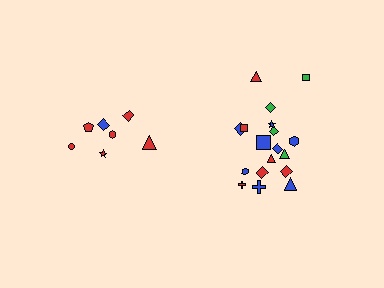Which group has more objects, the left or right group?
The right group.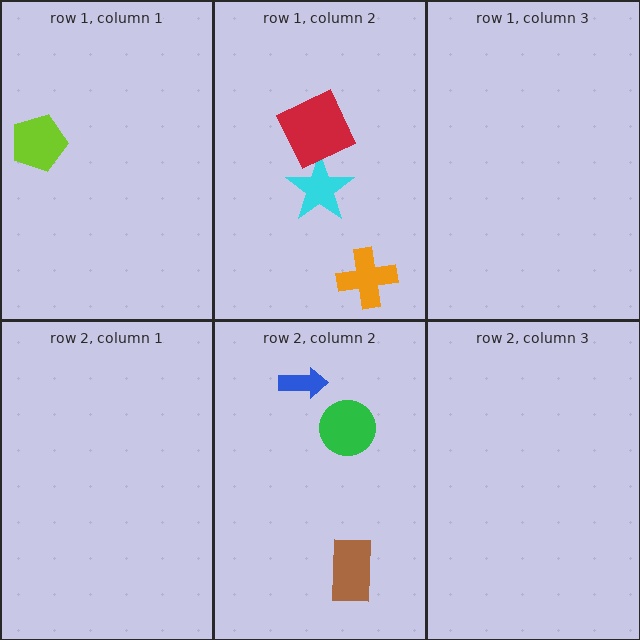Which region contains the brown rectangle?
The row 2, column 2 region.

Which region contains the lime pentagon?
The row 1, column 1 region.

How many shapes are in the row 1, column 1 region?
1.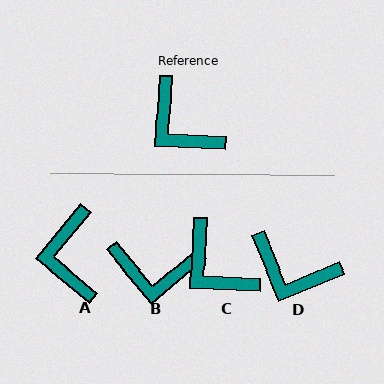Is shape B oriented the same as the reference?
No, it is off by about 43 degrees.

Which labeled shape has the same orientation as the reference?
C.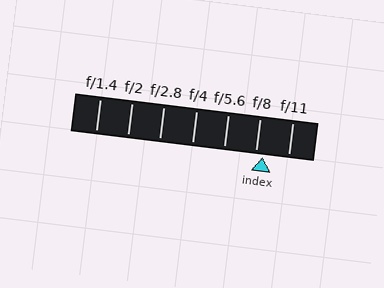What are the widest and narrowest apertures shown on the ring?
The widest aperture shown is f/1.4 and the narrowest is f/11.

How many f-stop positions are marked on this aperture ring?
There are 7 f-stop positions marked.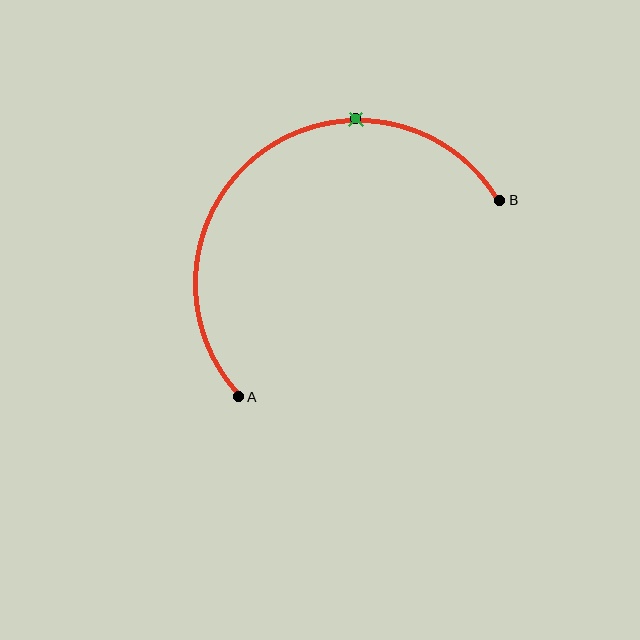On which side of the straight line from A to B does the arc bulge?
The arc bulges above and to the left of the straight line connecting A and B.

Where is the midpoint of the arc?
The arc midpoint is the point on the curve farthest from the straight line joining A and B. It sits above and to the left of that line.